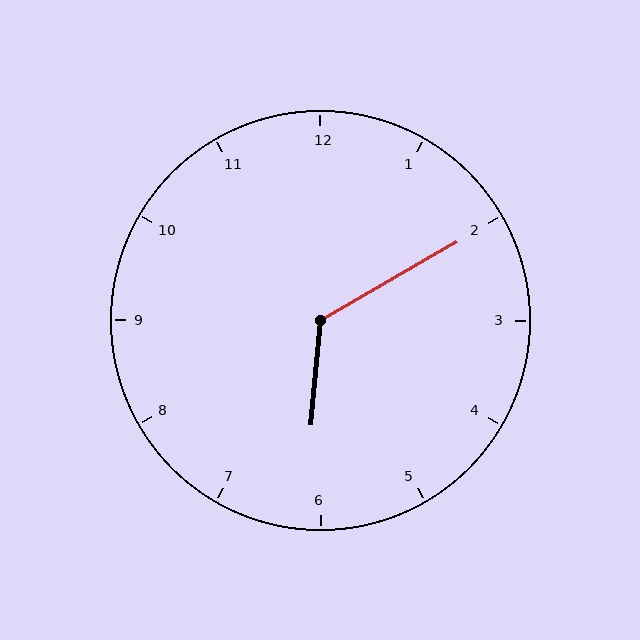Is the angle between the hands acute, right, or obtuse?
It is obtuse.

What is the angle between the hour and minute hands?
Approximately 125 degrees.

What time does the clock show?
6:10.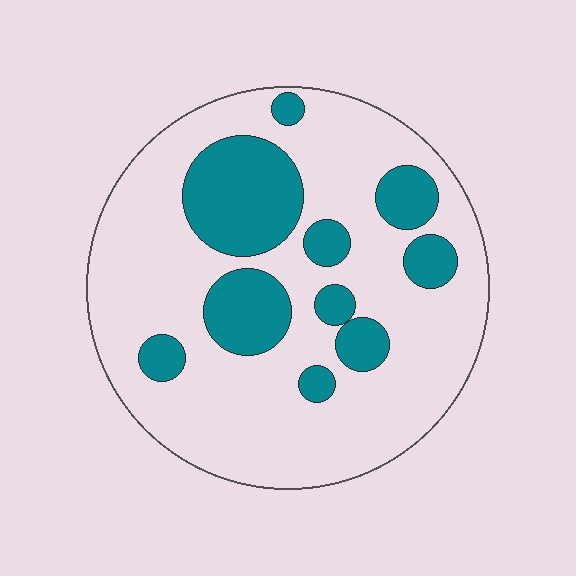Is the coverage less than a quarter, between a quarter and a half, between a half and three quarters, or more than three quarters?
Between a quarter and a half.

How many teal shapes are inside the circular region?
10.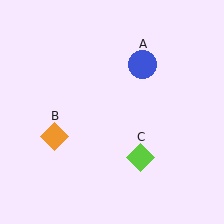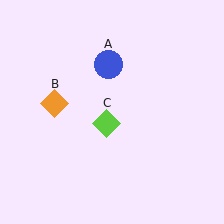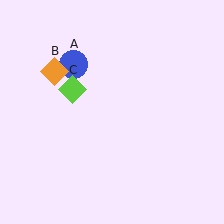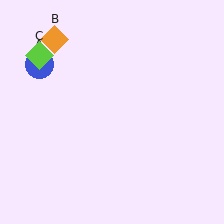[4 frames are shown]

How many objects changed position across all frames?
3 objects changed position: blue circle (object A), orange diamond (object B), lime diamond (object C).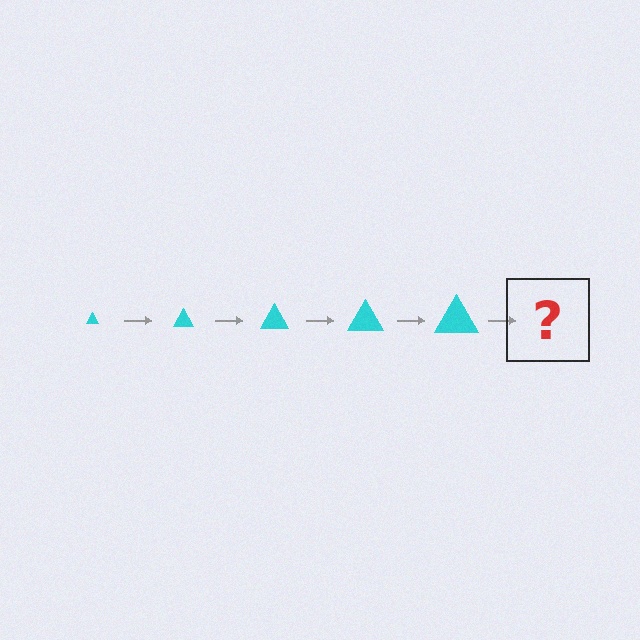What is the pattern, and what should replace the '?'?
The pattern is that the triangle gets progressively larger each step. The '?' should be a cyan triangle, larger than the previous one.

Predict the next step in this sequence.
The next step is a cyan triangle, larger than the previous one.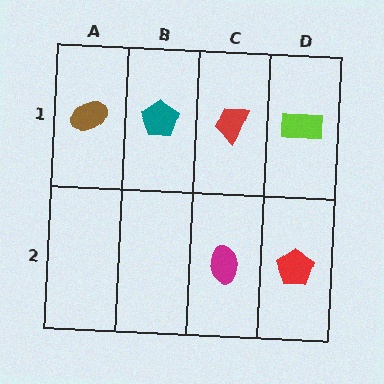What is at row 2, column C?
A magenta ellipse.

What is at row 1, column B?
A teal pentagon.